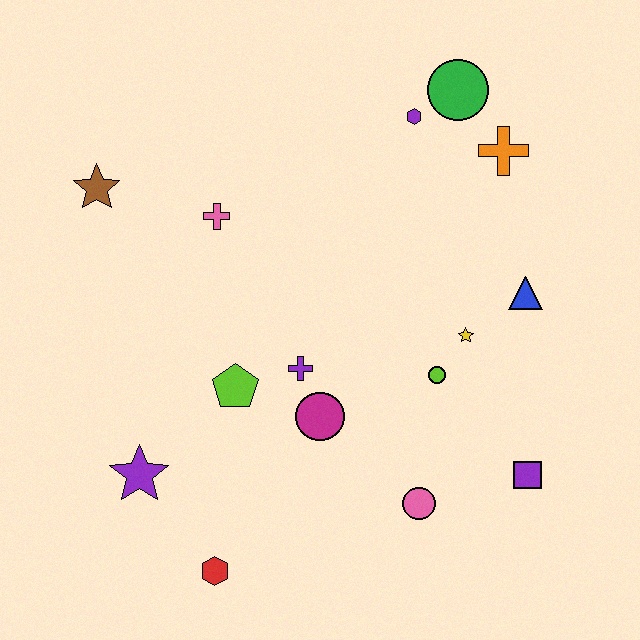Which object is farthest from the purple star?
The green circle is farthest from the purple star.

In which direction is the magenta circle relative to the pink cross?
The magenta circle is below the pink cross.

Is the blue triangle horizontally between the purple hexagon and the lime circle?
No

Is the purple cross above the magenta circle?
Yes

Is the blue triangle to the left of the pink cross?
No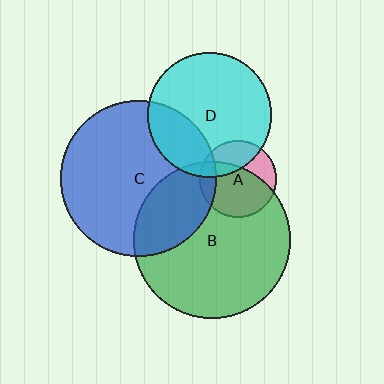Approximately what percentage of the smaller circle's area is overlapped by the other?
Approximately 30%.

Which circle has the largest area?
Circle B (green).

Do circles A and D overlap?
Yes.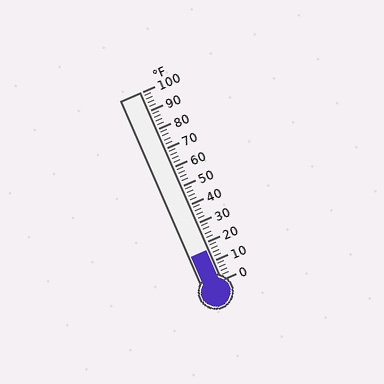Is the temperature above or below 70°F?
The temperature is below 70°F.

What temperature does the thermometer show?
The thermometer shows approximately 16°F.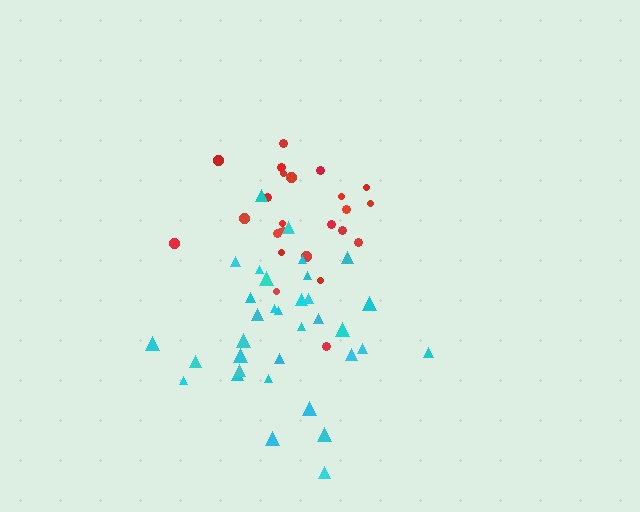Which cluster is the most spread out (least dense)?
Cyan.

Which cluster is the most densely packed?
Red.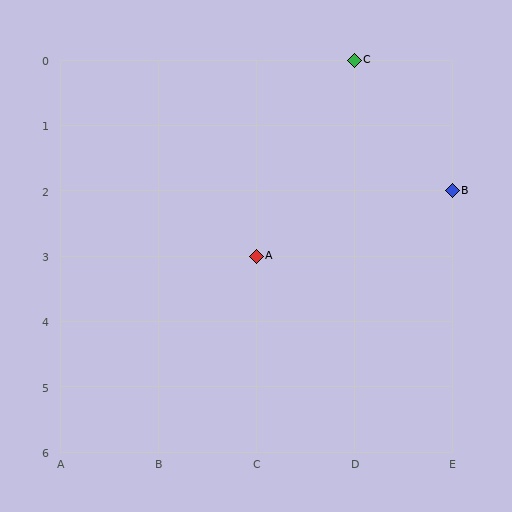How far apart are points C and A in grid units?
Points C and A are 1 column and 3 rows apart (about 3.2 grid units diagonally).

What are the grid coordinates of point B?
Point B is at grid coordinates (E, 2).